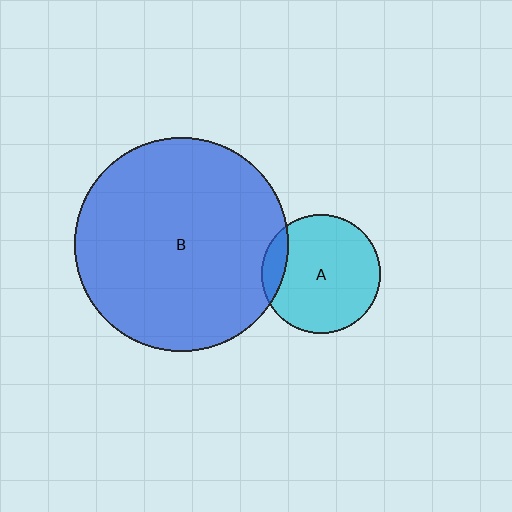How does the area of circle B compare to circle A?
Approximately 3.2 times.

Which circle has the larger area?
Circle B (blue).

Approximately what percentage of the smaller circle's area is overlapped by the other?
Approximately 10%.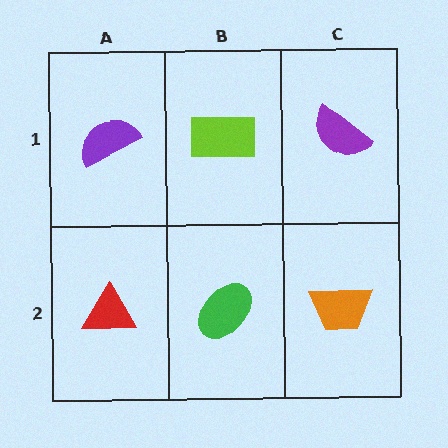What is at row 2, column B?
A green ellipse.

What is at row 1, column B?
A lime rectangle.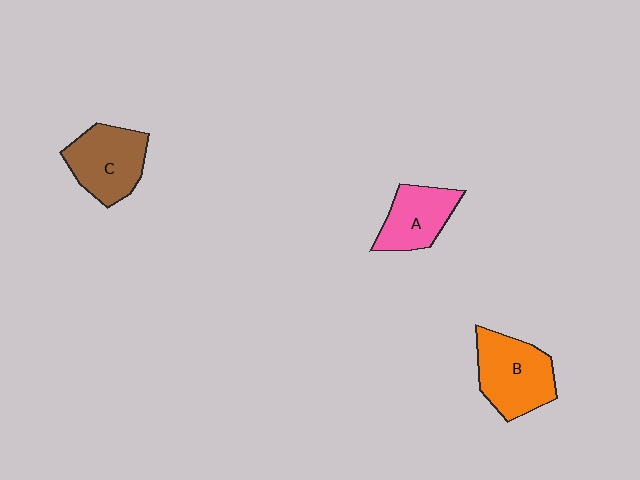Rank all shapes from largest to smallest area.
From largest to smallest: B (orange), C (brown), A (pink).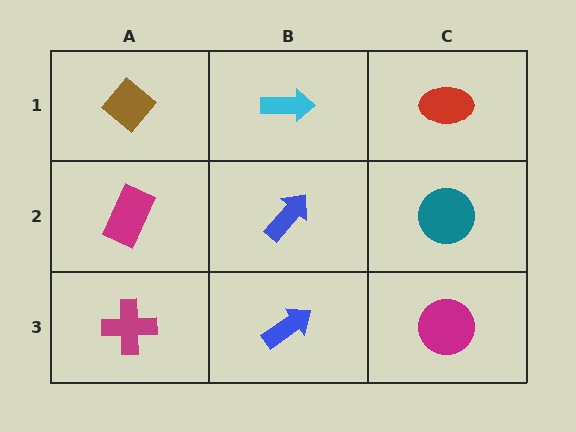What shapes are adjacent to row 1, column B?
A blue arrow (row 2, column B), a brown diamond (row 1, column A), a red ellipse (row 1, column C).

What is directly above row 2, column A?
A brown diamond.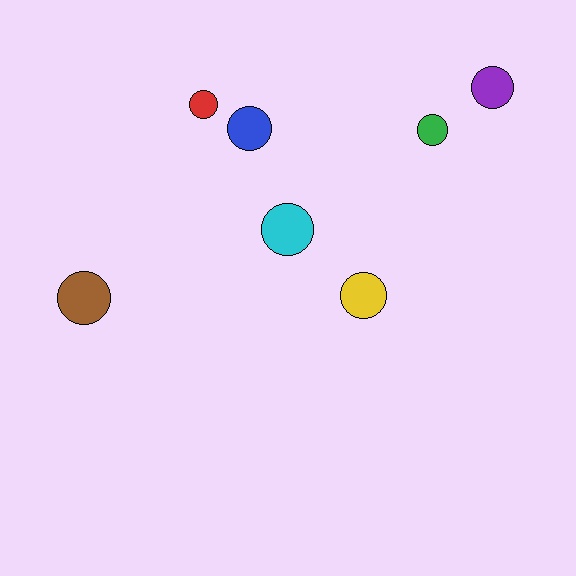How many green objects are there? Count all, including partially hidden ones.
There is 1 green object.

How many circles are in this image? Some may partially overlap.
There are 7 circles.